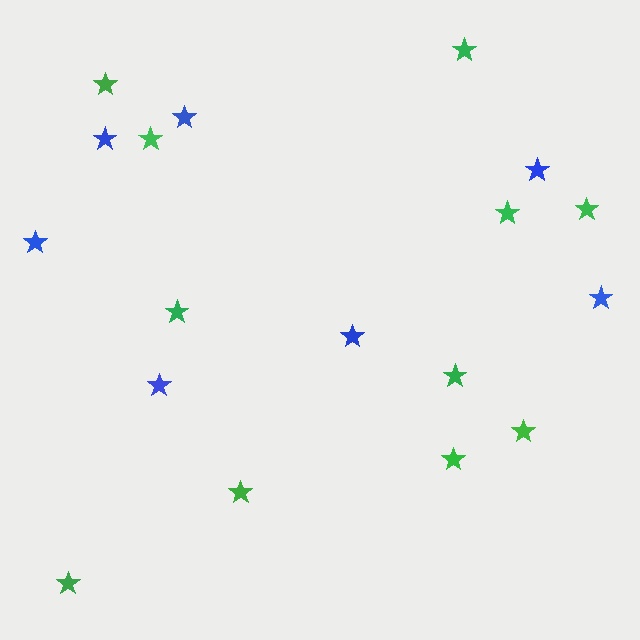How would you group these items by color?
There are 2 groups: one group of blue stars (7) and one group of green stars (11).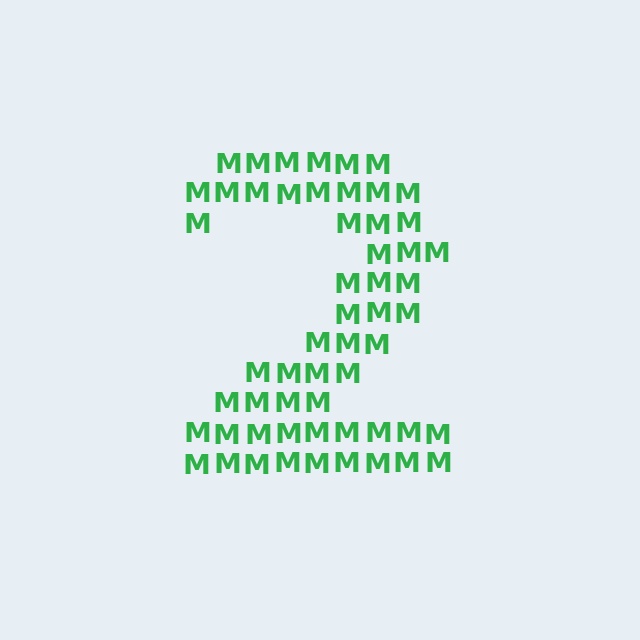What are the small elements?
The small elements are letter M's.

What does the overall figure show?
The overall figure shows the digit 2.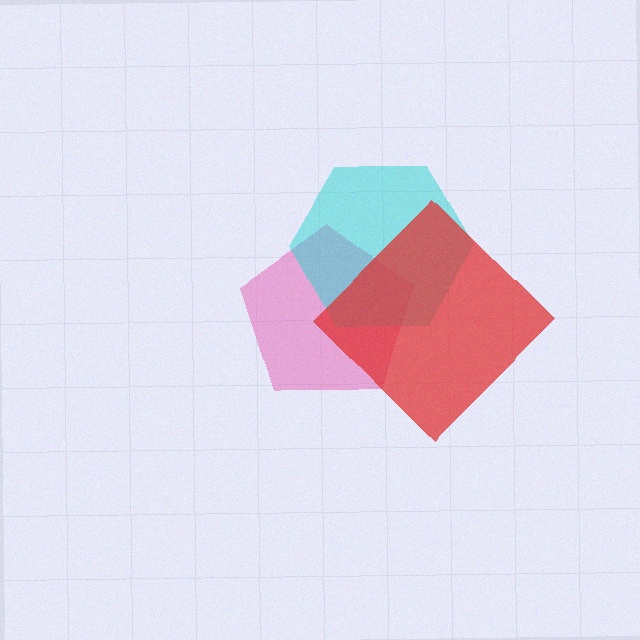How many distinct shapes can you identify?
There are 3 distinct shapes: a pink pentagon, a cyan hexagon, a red diamond.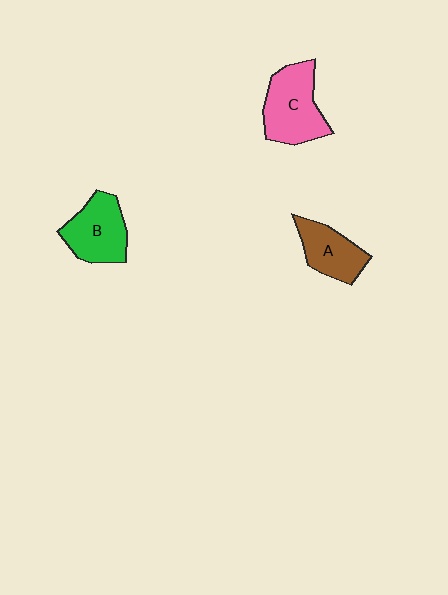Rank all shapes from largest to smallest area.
From largest to smallest: C (pink), B (green), A (brown).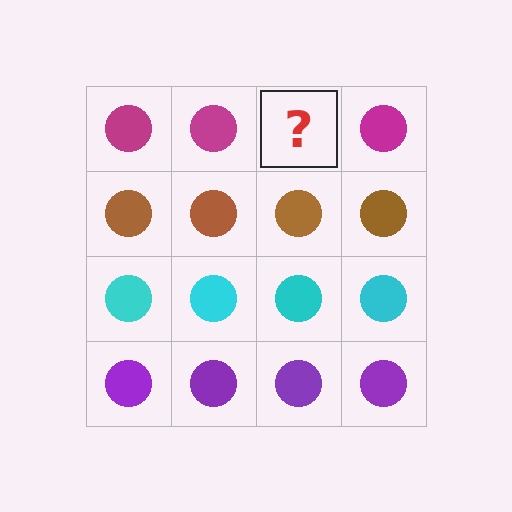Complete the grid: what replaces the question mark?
The question mark should be replaced with a magenta circle.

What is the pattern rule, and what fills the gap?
The rule is that each row has a consistent color. The gap should be filled with a magenta circle.